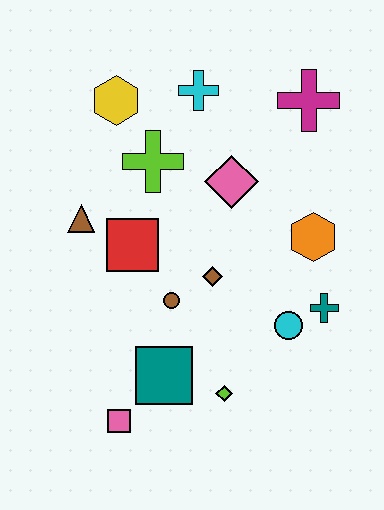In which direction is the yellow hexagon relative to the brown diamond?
The yellow hexagon is above the brown diamond.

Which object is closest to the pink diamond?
The lime cross is closest to the pink diamond.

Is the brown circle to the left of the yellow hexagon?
No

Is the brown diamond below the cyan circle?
No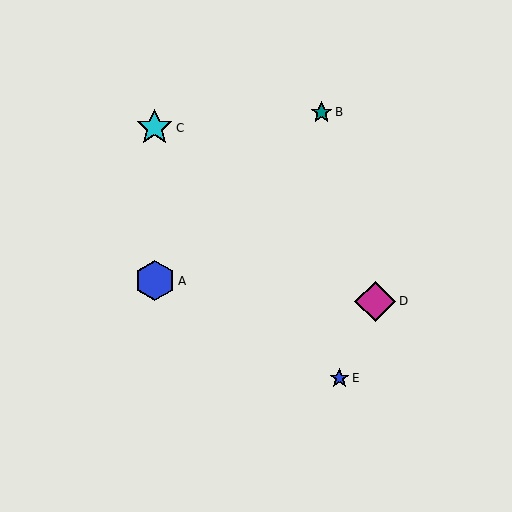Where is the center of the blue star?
The center of the blue star is at (339, 378).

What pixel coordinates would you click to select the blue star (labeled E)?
Click at (339, 378) to select the blue star E.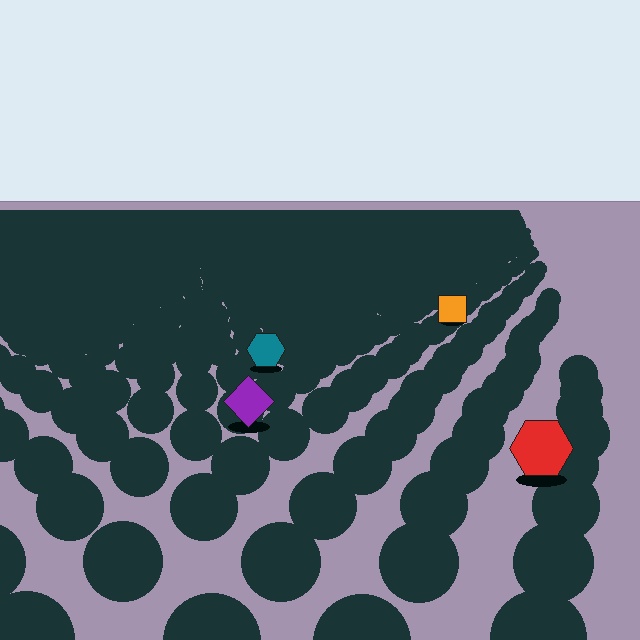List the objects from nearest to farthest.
From nearest to farthest: the red hexagon, the purple diamond, the teal hexagon, the orange square.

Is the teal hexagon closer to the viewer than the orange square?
Yes. The teal hexagon is closer — you can tell from the texture gradient: the ground texture is coarser near it.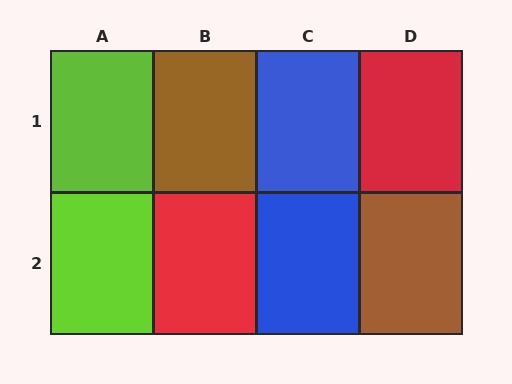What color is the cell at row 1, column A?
Lime.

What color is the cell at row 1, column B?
Brown.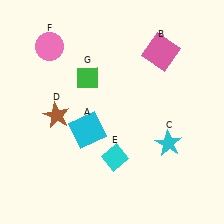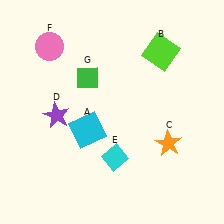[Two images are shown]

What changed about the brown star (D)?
In Image 1, D is brown. In Image 2, it changed to purple.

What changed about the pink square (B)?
In Image 1, B is pink. In Image 2, it changed to lime.